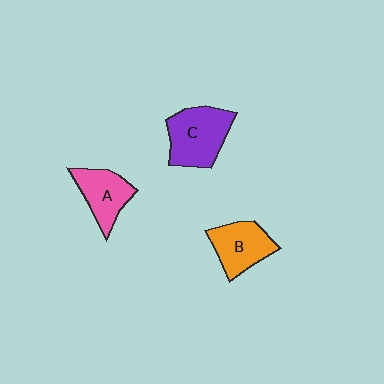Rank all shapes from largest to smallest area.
From largest to smallest: C (purple), B (orange), A (pink).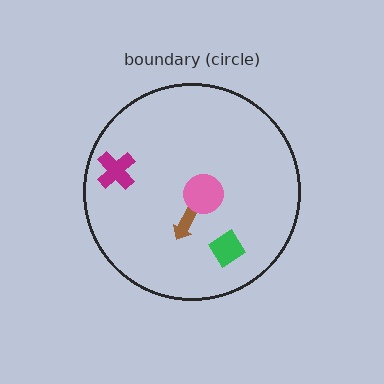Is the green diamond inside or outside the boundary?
Inside.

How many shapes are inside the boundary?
4 inside, 0 outside.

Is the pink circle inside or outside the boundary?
Inside.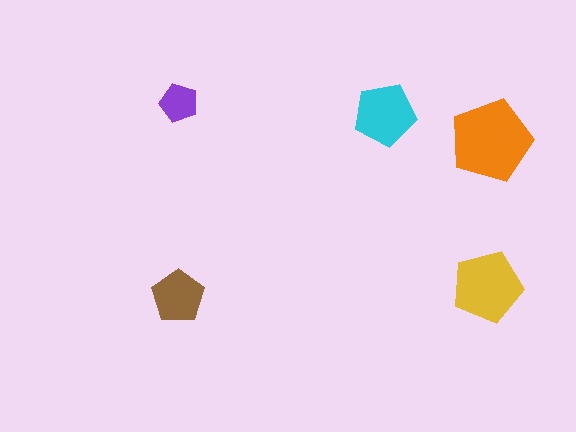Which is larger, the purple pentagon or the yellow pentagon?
The yellow one.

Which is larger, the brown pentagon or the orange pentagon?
The orange one.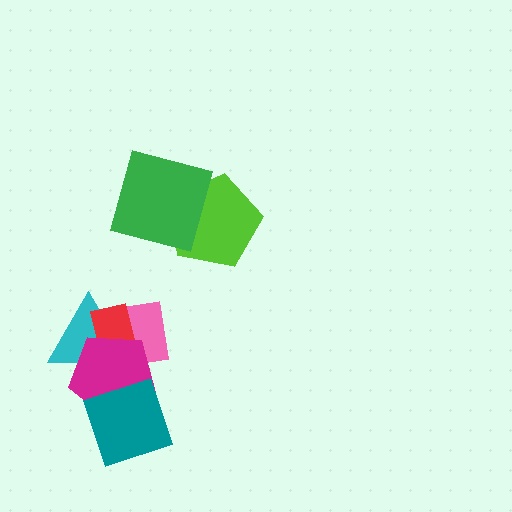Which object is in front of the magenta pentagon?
The teal diamond is in front of the magenta pentagon.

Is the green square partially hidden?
No, no other shape covers it.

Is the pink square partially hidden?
Yes, it is partially covered by another shape.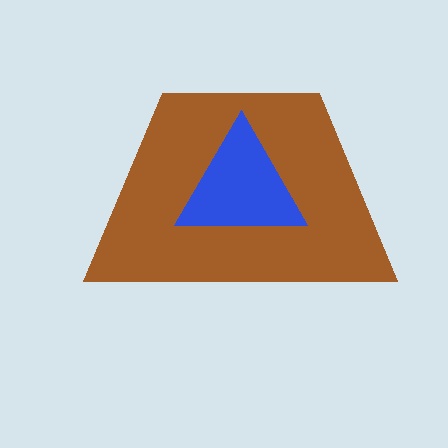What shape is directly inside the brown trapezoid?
The blue triangle.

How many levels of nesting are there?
2.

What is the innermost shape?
The blue triangle.